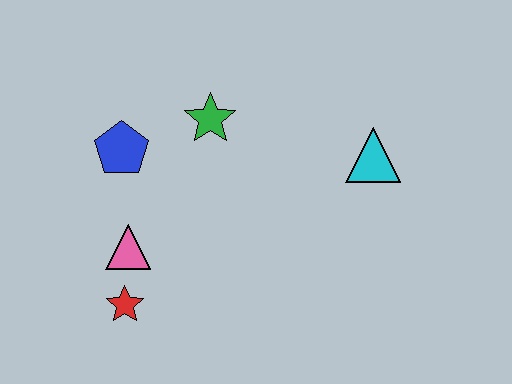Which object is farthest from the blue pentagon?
The cyan triangle is farthest from the blue pentagon.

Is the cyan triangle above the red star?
Yes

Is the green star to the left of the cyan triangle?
Yes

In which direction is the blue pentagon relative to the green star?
The blue pentagon is to the left of the green star.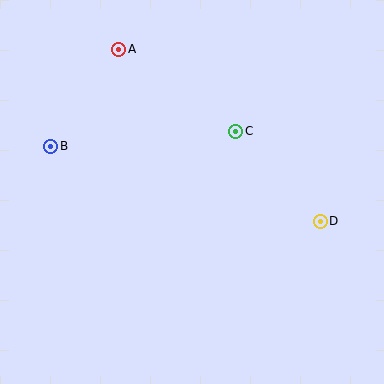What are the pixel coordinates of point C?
Point C is at (236, 131).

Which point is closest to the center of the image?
Point C at (236, 131) is closest to the center.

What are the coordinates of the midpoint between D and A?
The midpoint between D and A is at (219, 135).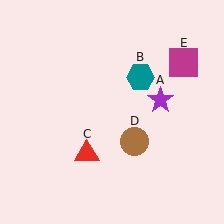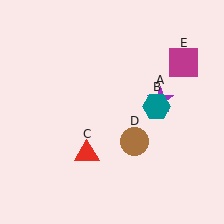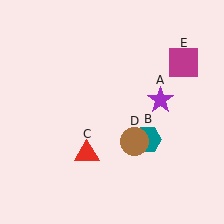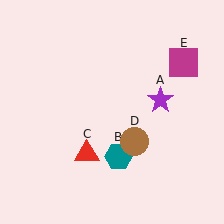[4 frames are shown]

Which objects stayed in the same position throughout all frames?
Purple star (object A) and red triangle (object C) and brown circle (object D) and magenta square (object E) remained stationary.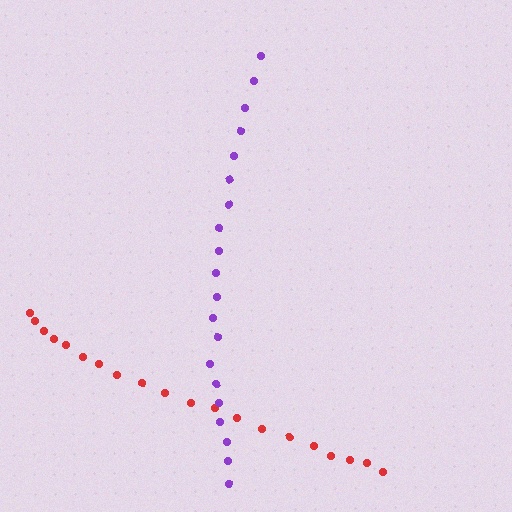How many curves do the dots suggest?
There are 2 distinct paths.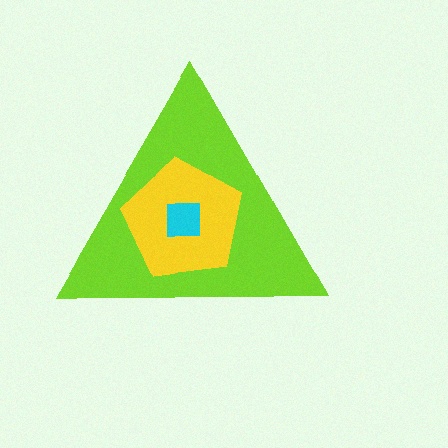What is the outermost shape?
The lime triangle.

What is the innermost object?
The cyan square.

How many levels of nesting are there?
3.